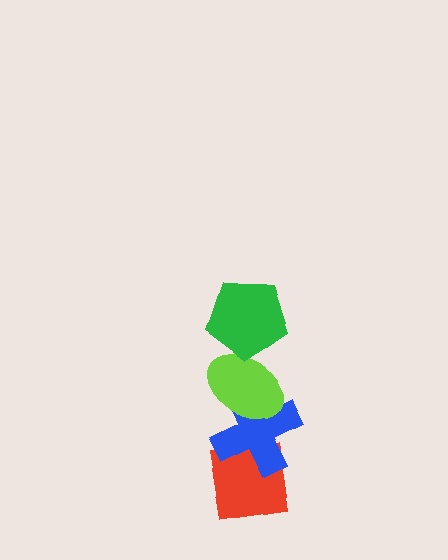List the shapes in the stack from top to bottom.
From top to bottom: the green pentagon, the lime ellipse, the blue cross, the red square.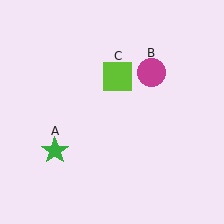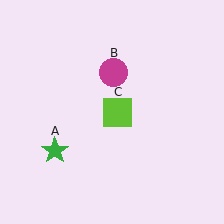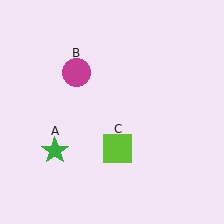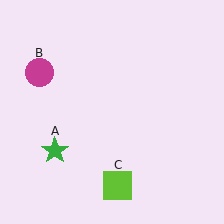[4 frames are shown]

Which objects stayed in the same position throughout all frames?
Green star (object A) remained stationary.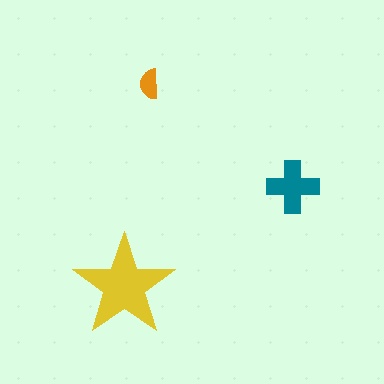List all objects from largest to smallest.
The yellow star, the teal cross, the orange semicircle.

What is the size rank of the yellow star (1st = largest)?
1st.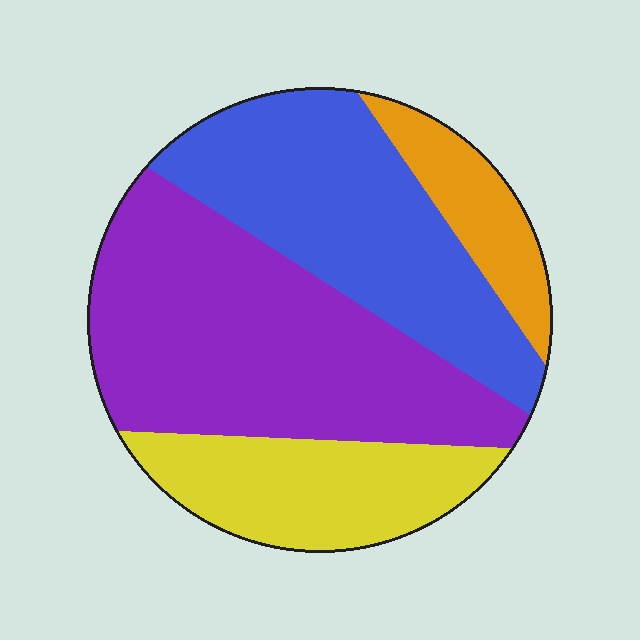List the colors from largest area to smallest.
From largest to smallest: purple, blue, yellow, orange.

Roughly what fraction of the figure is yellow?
Yellow covers about 20% of the figure.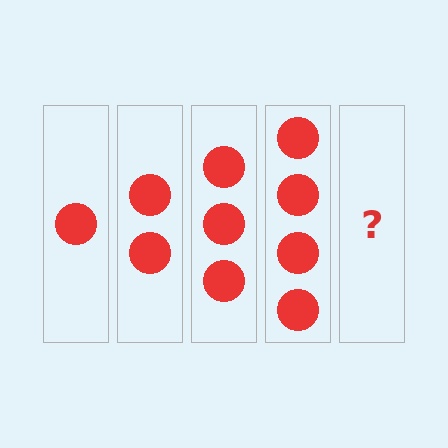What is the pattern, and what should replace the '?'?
The pattern is that each step adds one more circle. The '?' should be 5 circles.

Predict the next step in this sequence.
The next step is 5 circles.